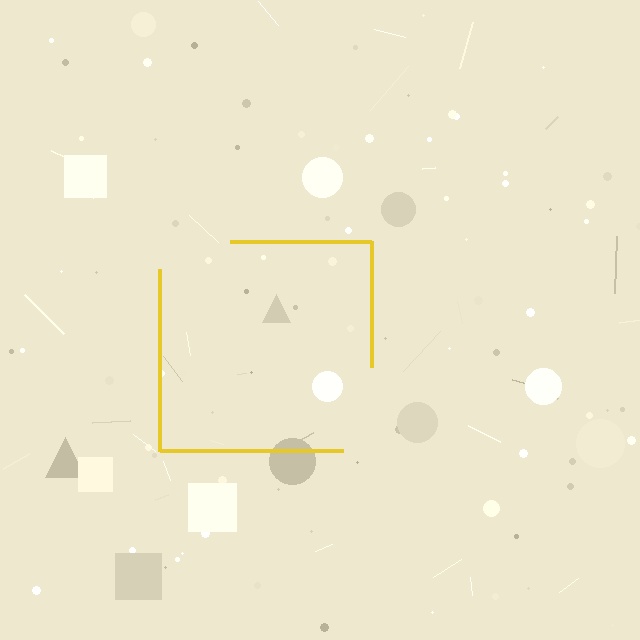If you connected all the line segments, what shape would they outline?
They would outline a square.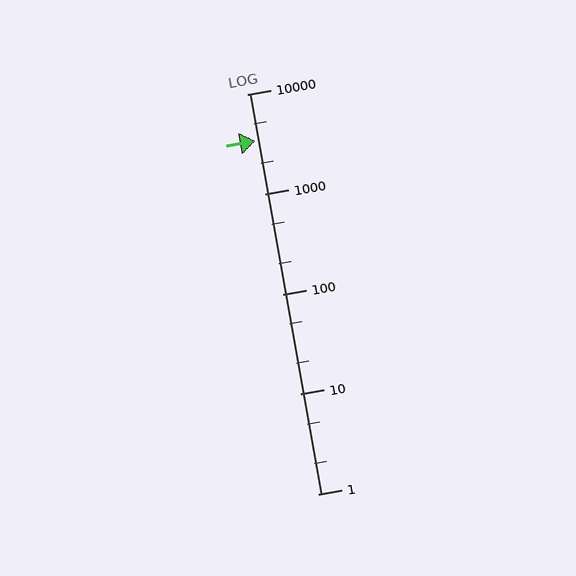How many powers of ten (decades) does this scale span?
The scale spans 4 decades, from 1 to 10000.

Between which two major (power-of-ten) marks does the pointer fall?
The pointer is between 1000 and 10000.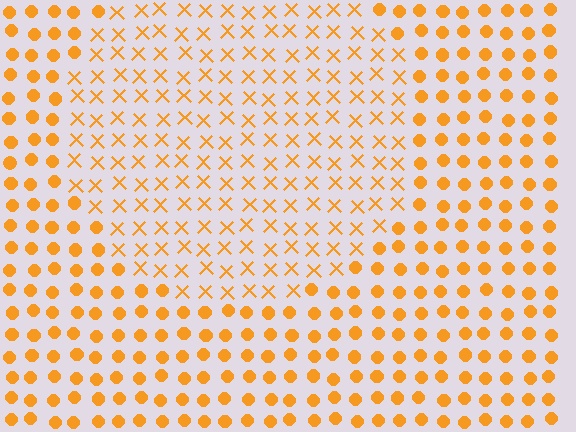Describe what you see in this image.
The image is filled with small orange elements arranged in a uniform grid. A circle-shaped region contains X marks, while the surrounding area contains circles. The boundary is defined purely by the change in element shape.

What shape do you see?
I see a circle.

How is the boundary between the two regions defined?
The boundary is defined by a change in element shape: X marks inside vs. circles outside. All elements share the same color and spacing.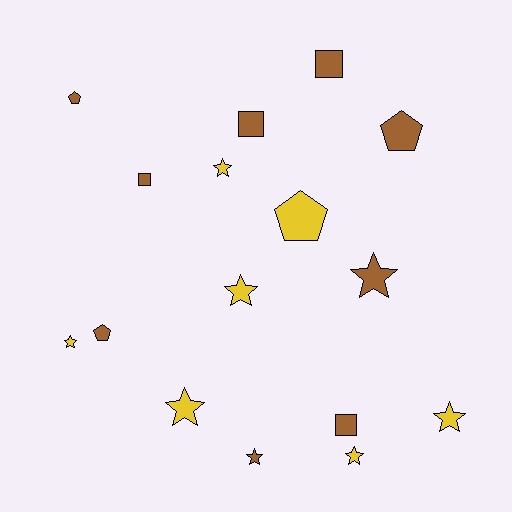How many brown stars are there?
There are 2 brown stars.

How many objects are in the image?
There are 16 objects.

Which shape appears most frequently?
Star, with 8 objects.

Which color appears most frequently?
Brown, with 9 objects.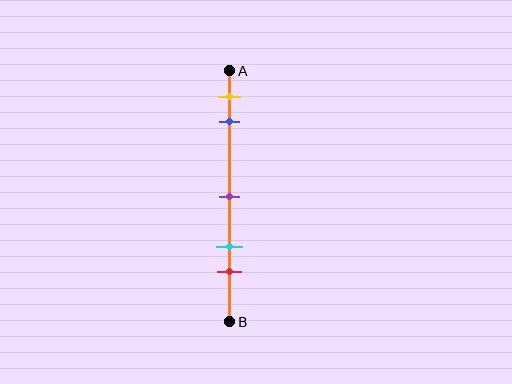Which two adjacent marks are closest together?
The yellow and blue marks are the closest adjacent pair.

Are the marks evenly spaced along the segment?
No, the marks are not evenly spaced.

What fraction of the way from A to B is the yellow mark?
The yellow mark is approximately 10% (0.1) of the way from A to B.